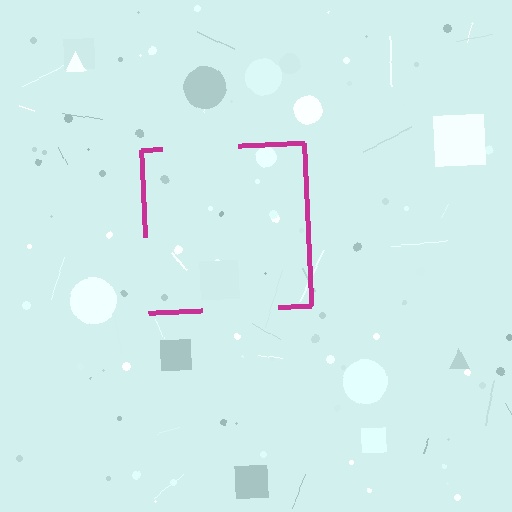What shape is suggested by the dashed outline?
The dashed outline suggests a square.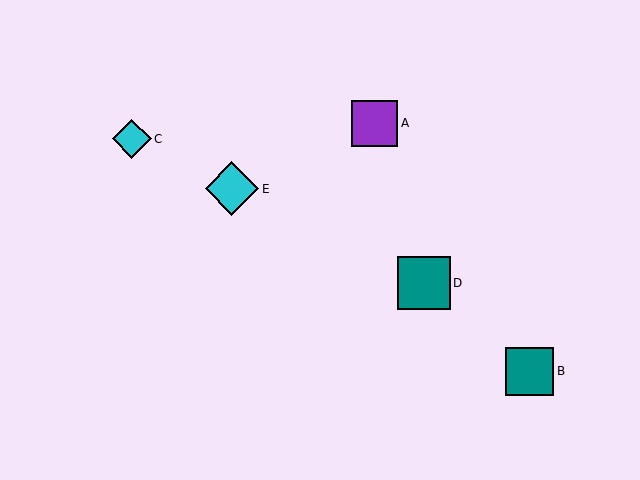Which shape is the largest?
The cyan diamond (labeled E) is the largest.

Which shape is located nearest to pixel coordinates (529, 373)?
The teal square (labeled B) at (530, 371) is nearest to that location.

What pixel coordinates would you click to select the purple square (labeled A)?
Click at (375, 123) to select the purple square A.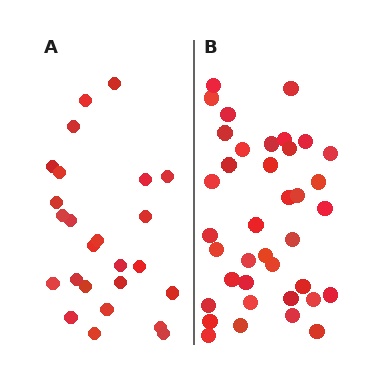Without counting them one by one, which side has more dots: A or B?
Region B (the right region) has more dots.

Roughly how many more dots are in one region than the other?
Region B has approximately 15 more dots than region A.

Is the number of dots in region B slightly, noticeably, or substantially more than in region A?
Region B has substantially more. The ratio is roughly 1.5 to 1.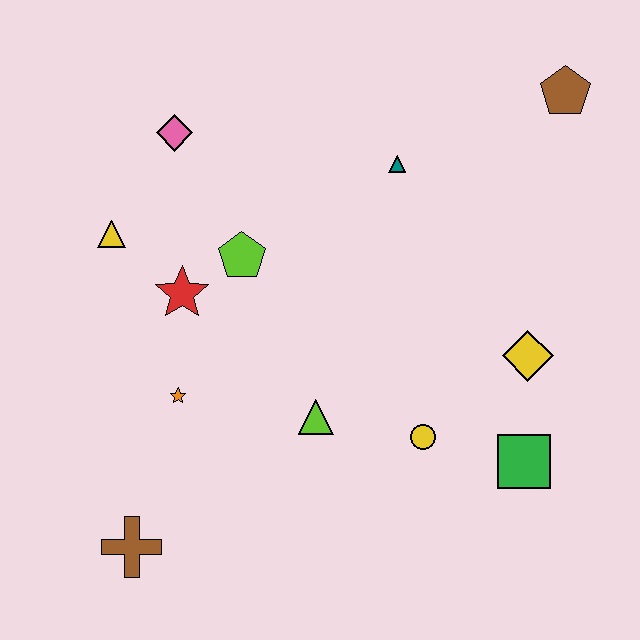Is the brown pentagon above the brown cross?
Yes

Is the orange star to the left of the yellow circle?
Yes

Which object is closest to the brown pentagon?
The teal triangle is closest to the brown pentagon.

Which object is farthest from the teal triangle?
The brown cross is farthest from the teal triangle.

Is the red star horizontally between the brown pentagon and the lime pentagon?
No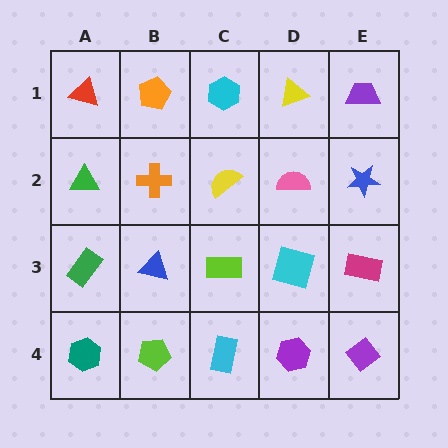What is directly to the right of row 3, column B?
A lime rectangle.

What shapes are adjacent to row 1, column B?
An orange cross (row 2, column B), a red triangle (row 1, column A), a cyan hexagon (row 1, column C).